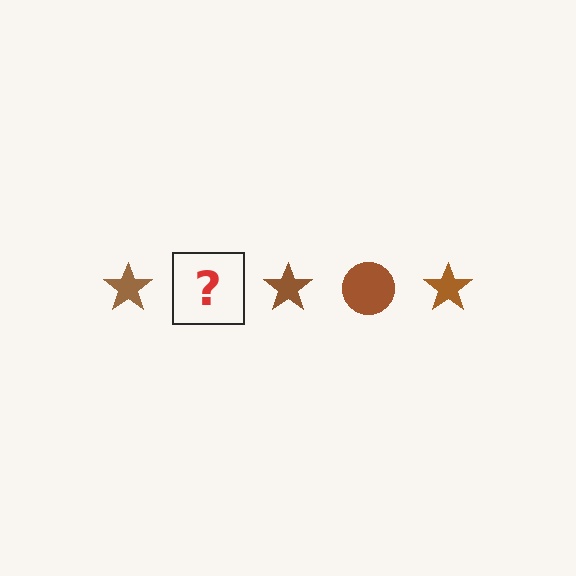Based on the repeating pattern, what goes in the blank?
The blank should be a brown circle.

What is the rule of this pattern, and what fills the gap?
The rule is that the pattern cycles through star, circle shapes in brown. The gap should be filled with a brown circle.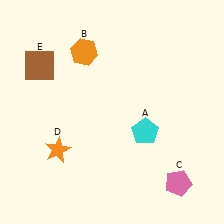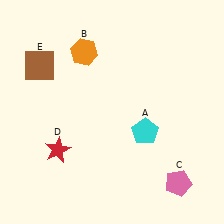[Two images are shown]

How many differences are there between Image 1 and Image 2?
There is 1 difference between the two images.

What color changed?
The star (D) changed from orange in Image 1 to red in Image 2.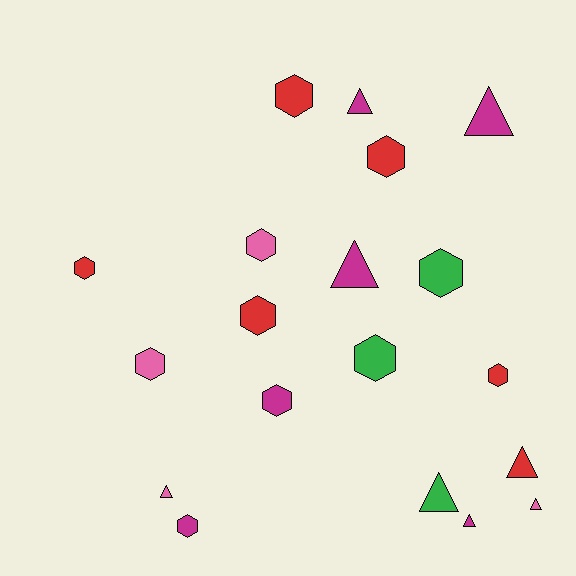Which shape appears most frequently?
Hexagon, with 11 objects.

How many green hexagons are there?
There are 2 green hexagons.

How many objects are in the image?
There are 19 objects.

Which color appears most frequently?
Red, with 6 objects.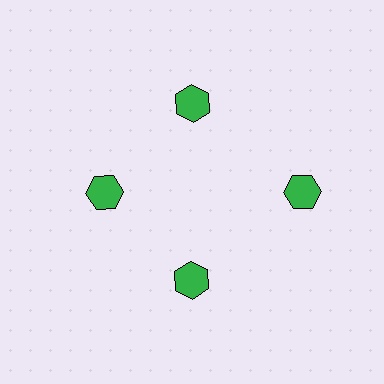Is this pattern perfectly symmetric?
No. The 4 green hexagons are arranged in a ring, but one element near the 3 o'clock position is pushed outward from the center, breaking the 4-fold rotational symmetry.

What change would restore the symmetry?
The symmetry would be restored by moving it inward, back onto the ring so that all 4 hexagons sit at equal angles and equal distance from the center.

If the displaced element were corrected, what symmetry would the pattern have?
It would have 4-fold rotational symmetry — the pattern would map onto itself every 90 degrees.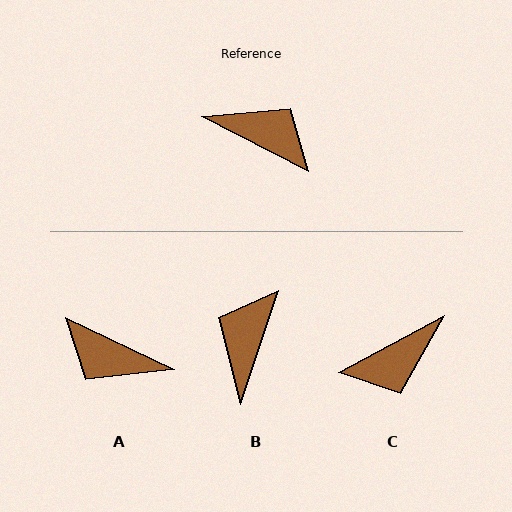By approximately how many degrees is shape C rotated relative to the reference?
Approximately 124 degrees clockwise.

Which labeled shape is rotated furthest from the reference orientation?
A, about 178 degrees away.